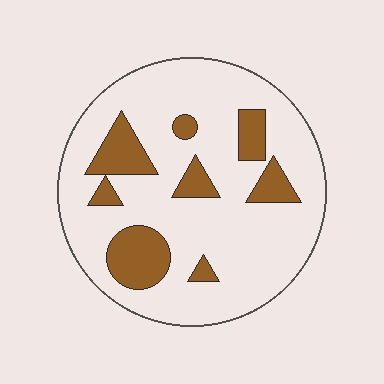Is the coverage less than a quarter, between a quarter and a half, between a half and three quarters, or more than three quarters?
Less than a quarter.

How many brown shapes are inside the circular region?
8.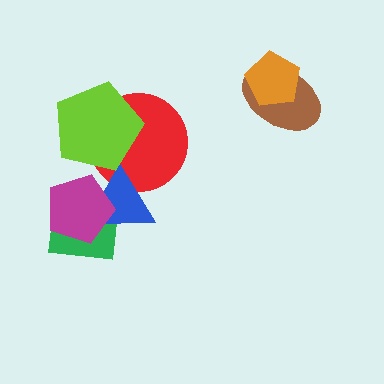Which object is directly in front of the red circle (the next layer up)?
The blue triangle is directly in front of the red circle.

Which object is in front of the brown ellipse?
The orange pentagon is in front of the brown ellipse.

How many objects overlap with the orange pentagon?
1 object overlaps with the orange pentagon.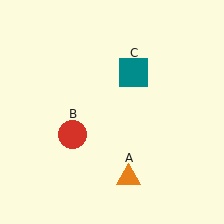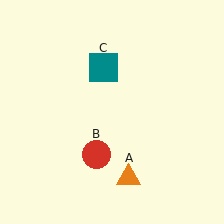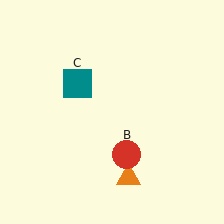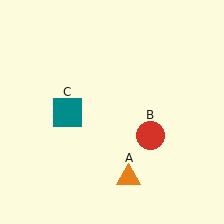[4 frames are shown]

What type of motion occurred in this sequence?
The red circle (object B), teal square (object C) rotated counterclockwise around the center of the scene.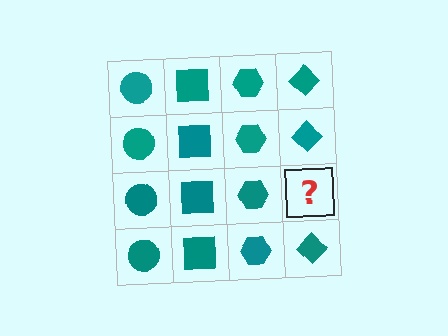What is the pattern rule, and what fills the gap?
The rule is that each column has a consistent shape. The gap should be filled with a teal diamond.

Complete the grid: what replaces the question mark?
The question mark should be replaced with a teal diamond.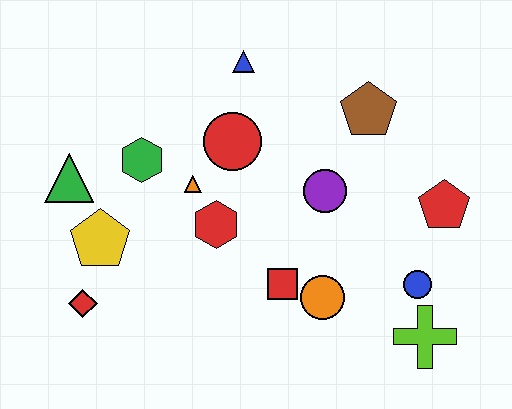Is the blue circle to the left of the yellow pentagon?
No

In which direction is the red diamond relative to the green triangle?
The red diamond is below the green triangle.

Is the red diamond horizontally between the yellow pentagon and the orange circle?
No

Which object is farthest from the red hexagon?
The lime cross is farthest from the red hexagon.